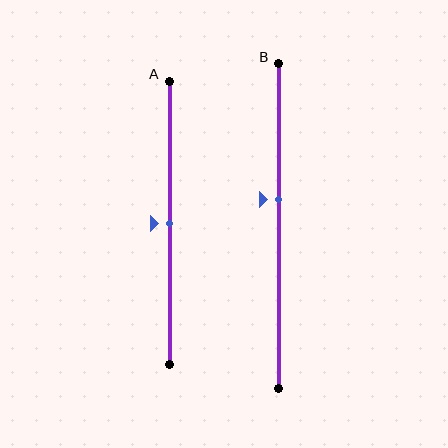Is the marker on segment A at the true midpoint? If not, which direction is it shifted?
Yes, the marker on segment A is at the true midpoint.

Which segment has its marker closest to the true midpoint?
Segment A has its marker closest to the true midpoint.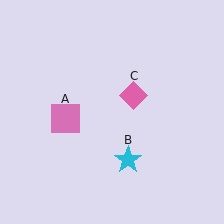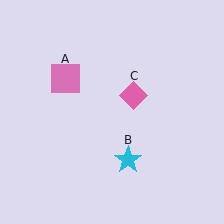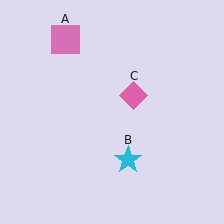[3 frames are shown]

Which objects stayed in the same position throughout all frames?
Cyan star (object B) and pink diamond (object C) remained stationary.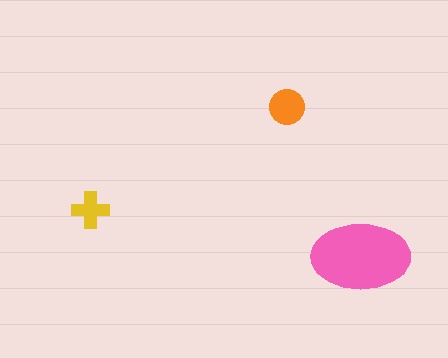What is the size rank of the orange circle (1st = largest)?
2nd.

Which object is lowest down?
The pink ellipse is bottommost.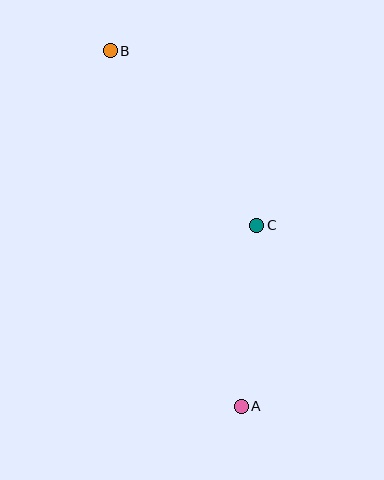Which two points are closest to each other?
Points A and C are closest to each other.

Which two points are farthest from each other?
Points A and B are farthest from each other.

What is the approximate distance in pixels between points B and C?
The distance between B and C is approximately 228 pixels.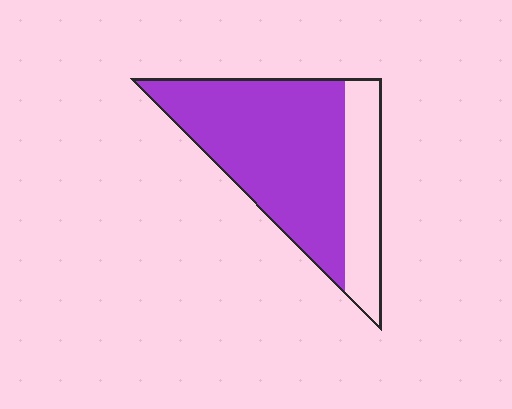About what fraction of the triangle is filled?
About three quarters (3/4).